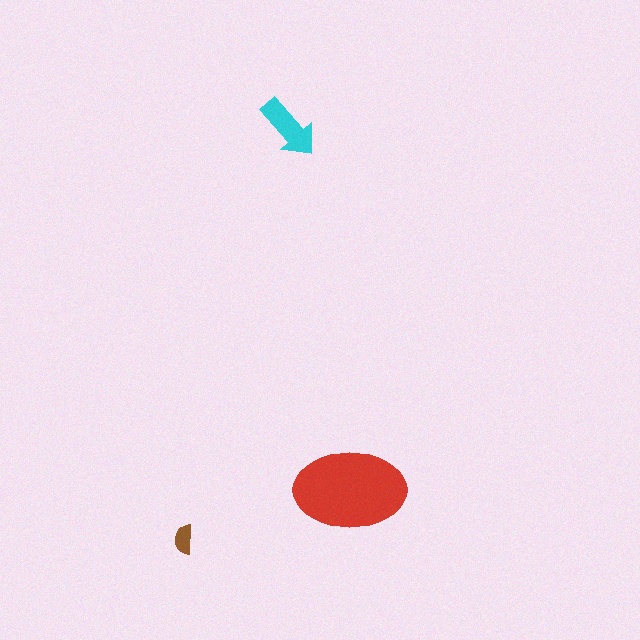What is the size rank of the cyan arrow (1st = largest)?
2nd.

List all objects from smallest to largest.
The brown semicircle, the cyan arrow, the red ellipse.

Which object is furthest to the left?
The brown semicircle is leftmost.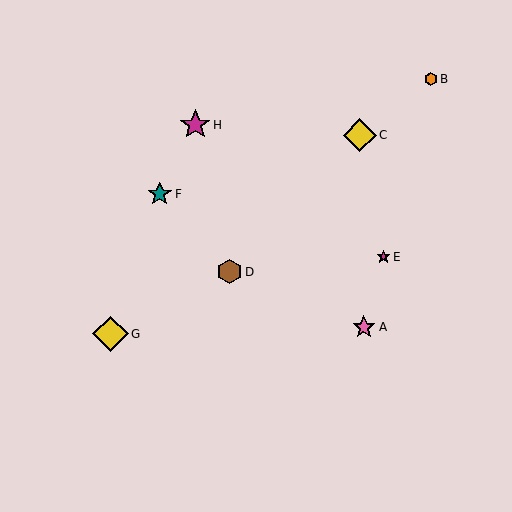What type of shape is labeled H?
Shape H is a magenta star.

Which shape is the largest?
The yellow diamond (labeled G) is the largest.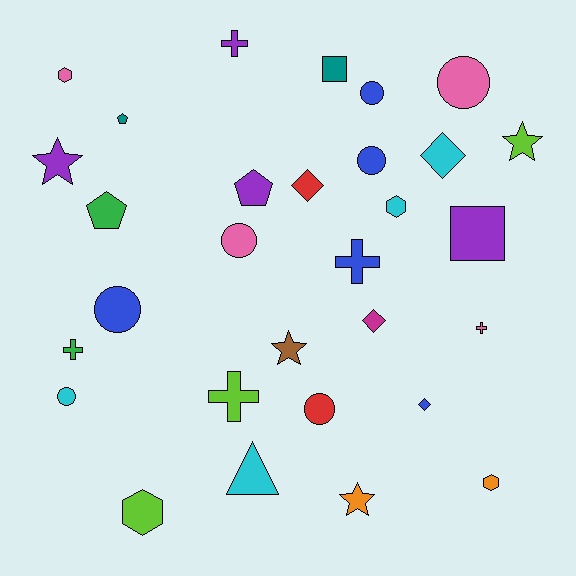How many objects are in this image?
There are 30 objects.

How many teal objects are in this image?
There are 2 teal objects.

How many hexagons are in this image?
There are 4 hexagons.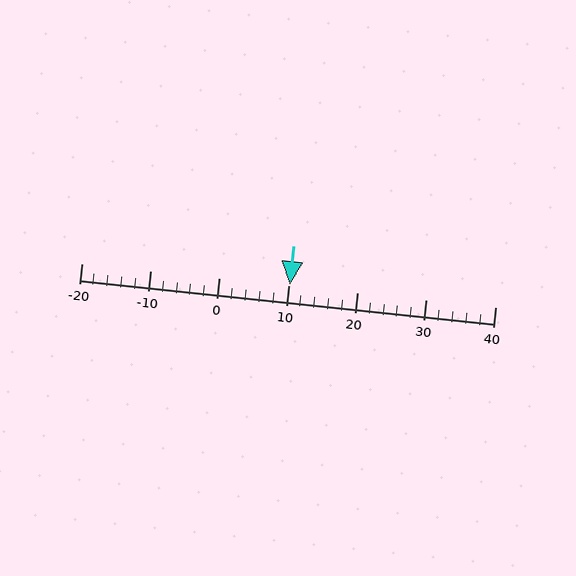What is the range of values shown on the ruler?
The ruler shows values from -20 to 40.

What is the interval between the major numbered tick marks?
The major tick marks are spaced 10 units apart.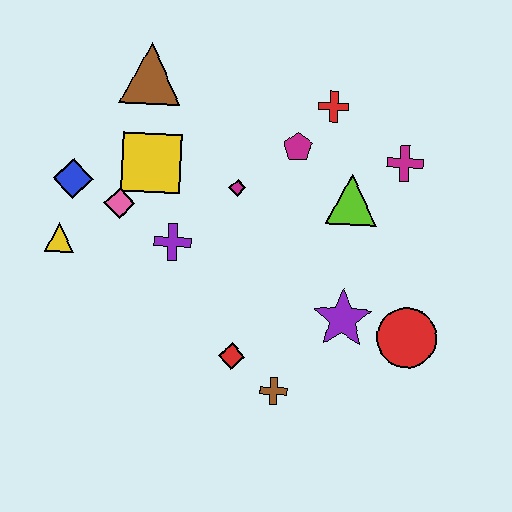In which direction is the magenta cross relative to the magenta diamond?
The magenta cross is to the right of the magenta diamond.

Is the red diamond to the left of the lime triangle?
Yes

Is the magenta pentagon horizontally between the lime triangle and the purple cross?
Yes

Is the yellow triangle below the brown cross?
No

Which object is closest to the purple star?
The red circle is closest to the purple star.